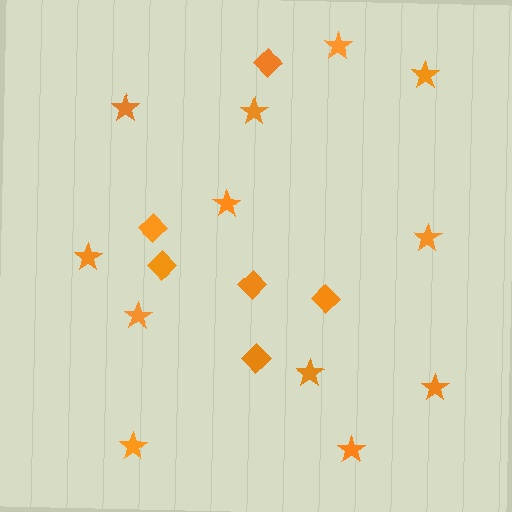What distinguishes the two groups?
There are 2 groups: one group of stars (12) and one group of diamonds (6).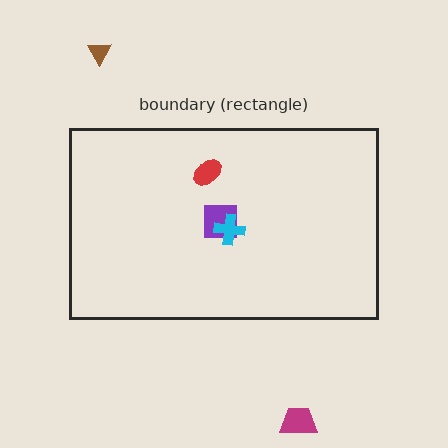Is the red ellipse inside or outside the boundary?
Inside.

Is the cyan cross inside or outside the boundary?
Inside.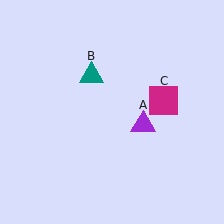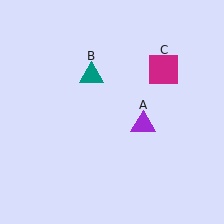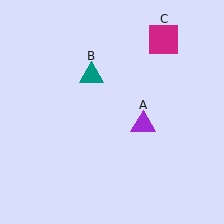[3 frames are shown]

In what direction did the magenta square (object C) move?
The magenta square (object C) moved up.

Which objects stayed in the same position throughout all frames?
Purple triangle (object A) and teal triangle (object B) remained stationary.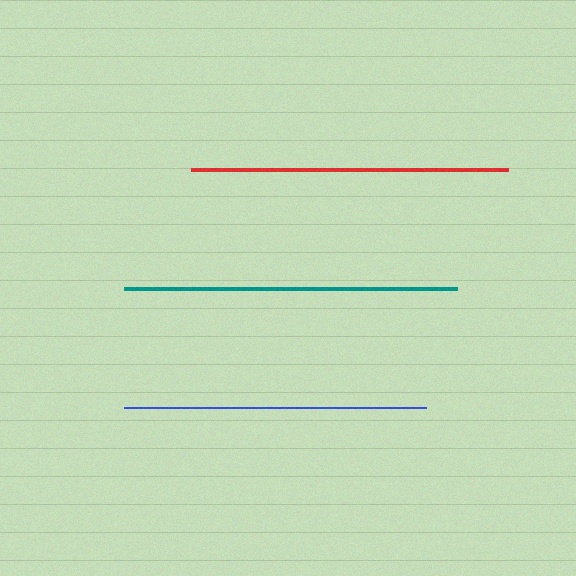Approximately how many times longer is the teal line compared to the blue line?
The teal line is approximately 1.1 times the length of the blue line.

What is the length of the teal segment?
The teal segment is approximately 333 pixels long.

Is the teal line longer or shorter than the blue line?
The teal line is longer than the blue line.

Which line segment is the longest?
The teal line is the longest at approximately 333 pixels.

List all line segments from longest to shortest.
From longest to shortest: teal, red, blue.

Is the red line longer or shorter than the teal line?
The teal line is longer than the red line.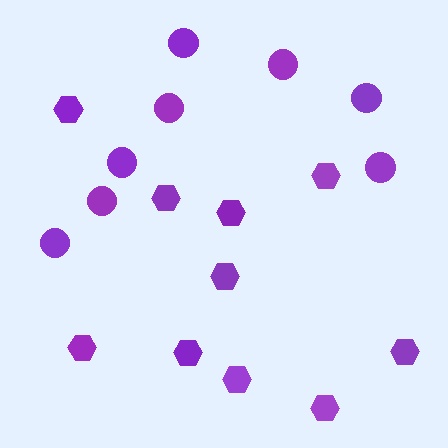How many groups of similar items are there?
There are 2 groups: one group of circles (8) and one group of hexagons (10).